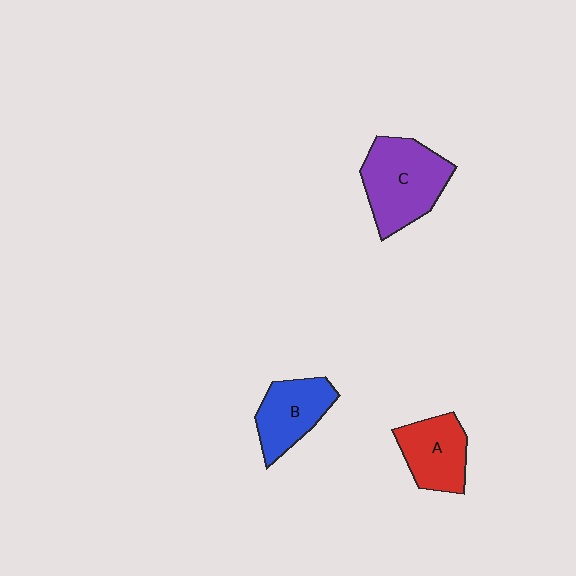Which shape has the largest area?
Shape C (purple).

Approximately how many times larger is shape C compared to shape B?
Approximately 1.4 times.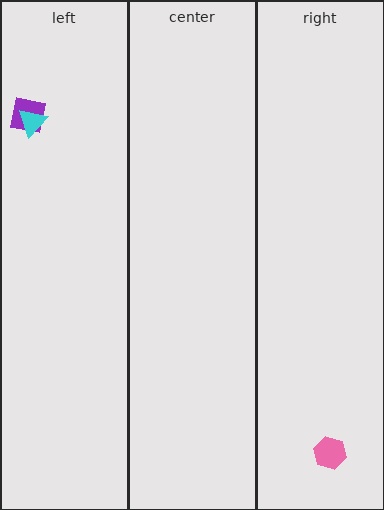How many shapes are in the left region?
2.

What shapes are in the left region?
The purple square, the cyan triangle.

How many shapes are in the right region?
1.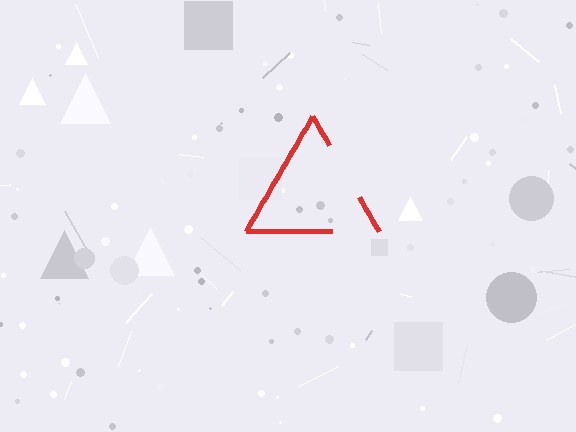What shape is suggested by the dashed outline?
The dashed outline suggests a triangle.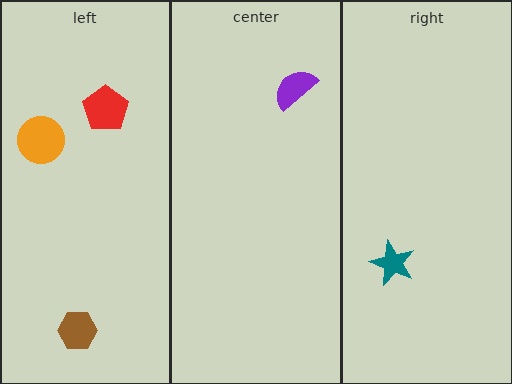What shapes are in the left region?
The brown hexagon, the orange circle, the red pentagon.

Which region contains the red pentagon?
The left region.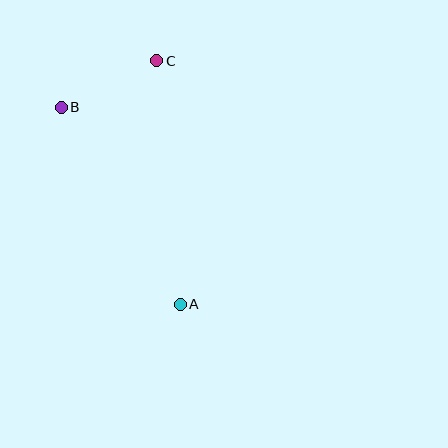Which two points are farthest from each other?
Points A and C are farthest from each other.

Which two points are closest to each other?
Points B and C are closest to each other.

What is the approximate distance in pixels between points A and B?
The distance between A and B is approximately 230 pixels.